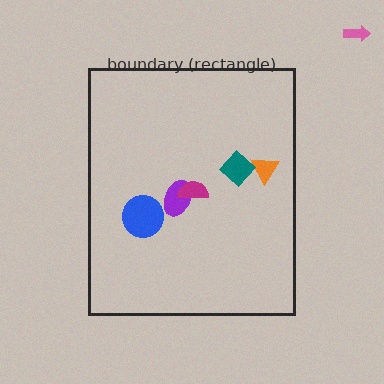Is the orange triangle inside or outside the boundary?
Inside.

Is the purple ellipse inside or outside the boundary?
Inside.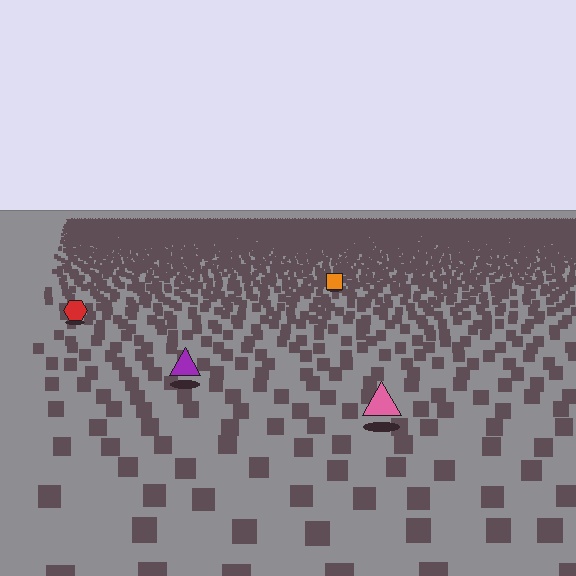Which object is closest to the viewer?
The pink triangle is closest. The texture marks near it are larger and more spread out.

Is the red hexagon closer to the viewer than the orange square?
Yes. The red hexagon is closer — you can tell from the texture gradient: the ground texture is coarser near it.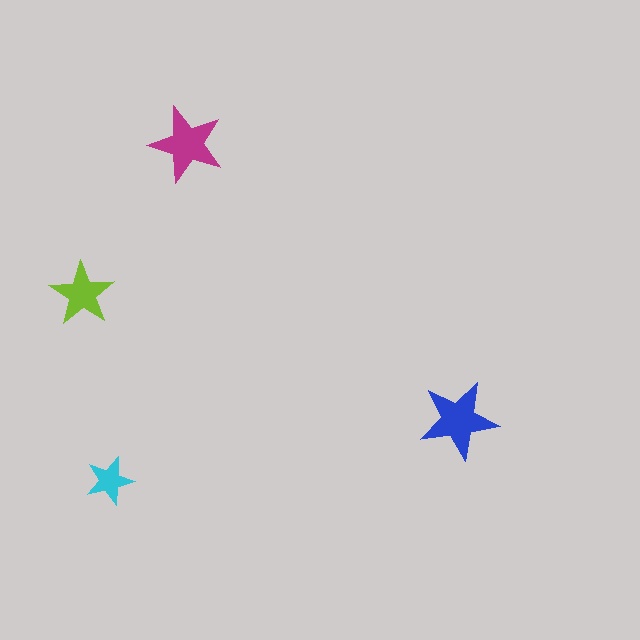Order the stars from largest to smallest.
the blue one, the magenta one, the lime one, the cyan one.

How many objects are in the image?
There are 4 objects in the image.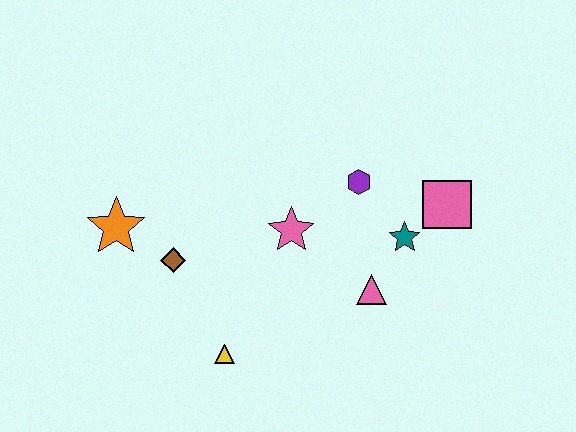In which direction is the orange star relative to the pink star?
The orange star is to the left of the pink star.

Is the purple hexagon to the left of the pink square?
Yes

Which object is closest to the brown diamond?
The orange star is closest to the brown diamond.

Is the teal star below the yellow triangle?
No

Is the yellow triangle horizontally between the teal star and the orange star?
Yes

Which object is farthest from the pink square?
The orange star is farthest from the pink square.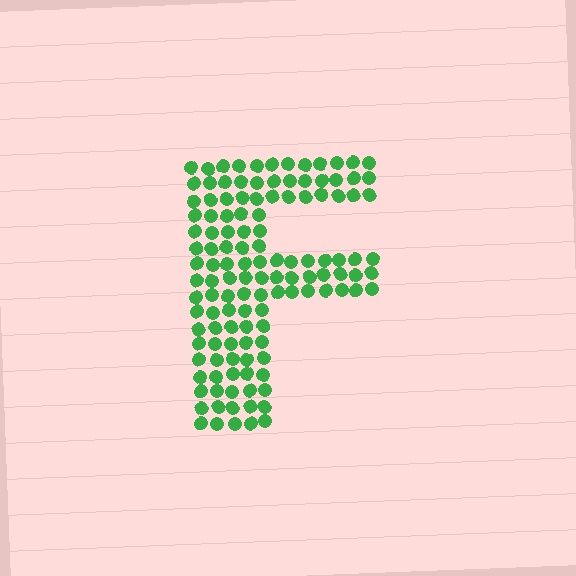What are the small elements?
The small elements are circles.